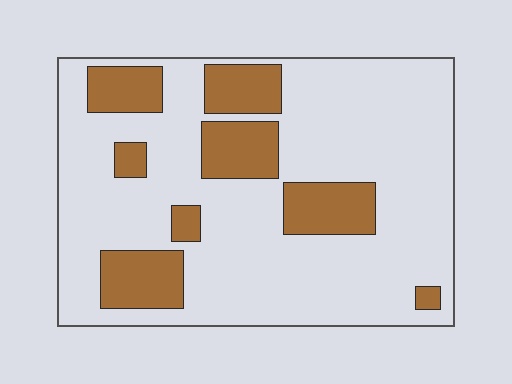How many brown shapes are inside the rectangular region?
8.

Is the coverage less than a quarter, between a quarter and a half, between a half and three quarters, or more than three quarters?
Less than a quarter.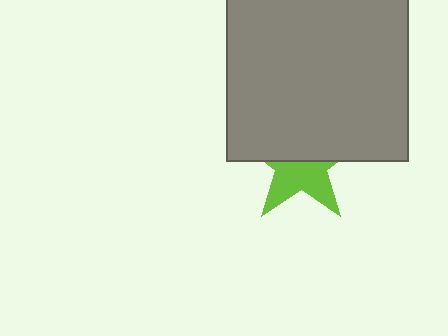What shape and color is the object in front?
The object in front is a gray square.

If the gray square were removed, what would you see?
You would see the complete lime star.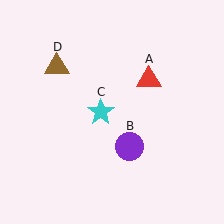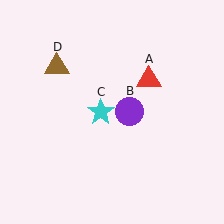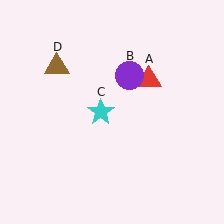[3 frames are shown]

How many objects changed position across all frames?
1 object changed position: purple circle (object B).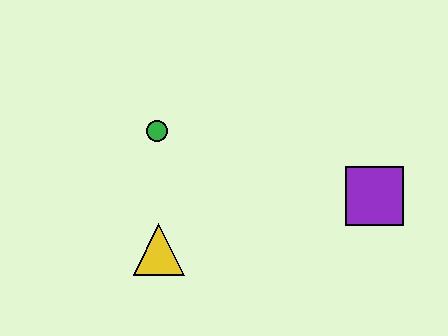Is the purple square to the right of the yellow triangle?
Yes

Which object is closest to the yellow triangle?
The green circle is closest to the yellow triangle.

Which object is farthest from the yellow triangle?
The purple square is farthest from the yellow triangle.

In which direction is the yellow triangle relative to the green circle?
The yellow triangle is below the green circle.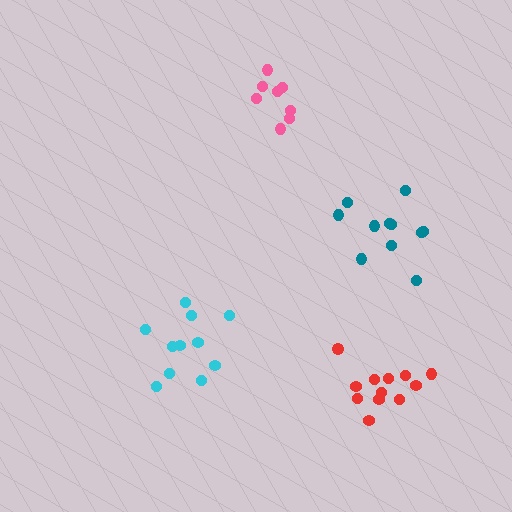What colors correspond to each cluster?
The clusters are colored: teal, red, pink, cyan.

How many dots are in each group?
Group 1: 11 dots, Group 2: 12 dots, Group 3: 8 dots, Group 4: 11 dots (42 total).